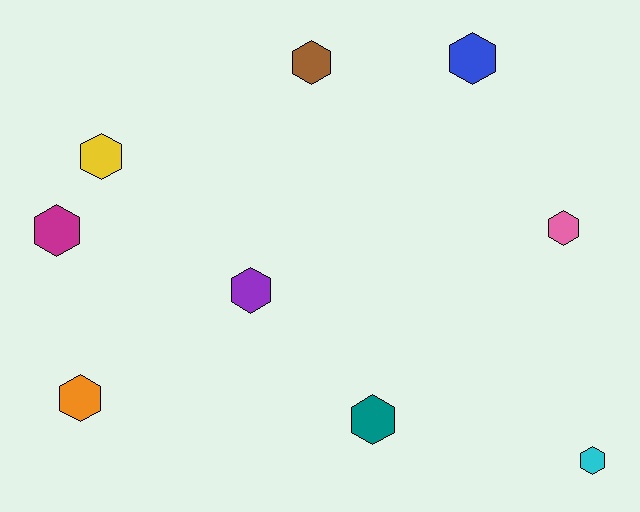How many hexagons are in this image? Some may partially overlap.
There are 9 hexagons.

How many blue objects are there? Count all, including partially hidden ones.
There is 1 blue object.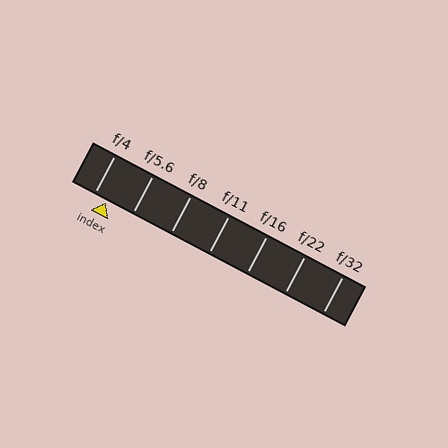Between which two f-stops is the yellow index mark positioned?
The index mark is between f/4 and f/5.6.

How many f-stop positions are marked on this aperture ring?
There are 7 f-stop positions marked.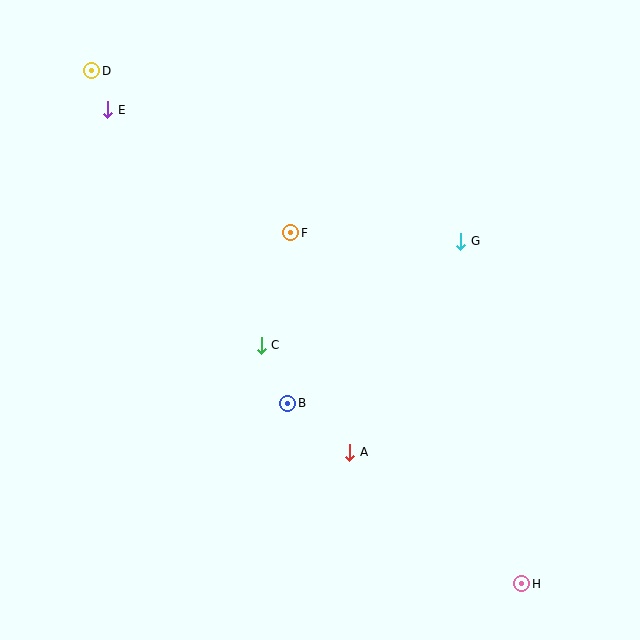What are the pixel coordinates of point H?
Point H is at (522, 584).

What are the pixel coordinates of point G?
Point G is at (461, 241).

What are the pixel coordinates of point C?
Point C is at (261, 345).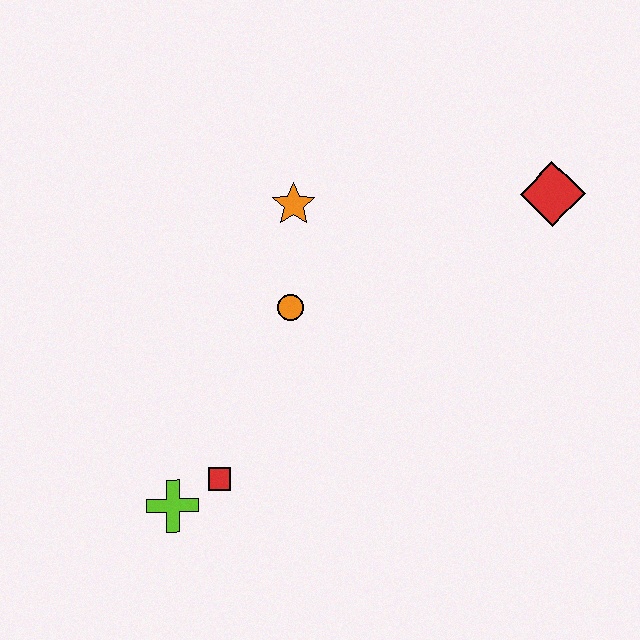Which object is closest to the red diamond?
The orange star is closest to the red diamond.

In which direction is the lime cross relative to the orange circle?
The lime cross is below the orange circle.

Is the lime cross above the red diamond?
No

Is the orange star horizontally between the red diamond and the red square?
Yes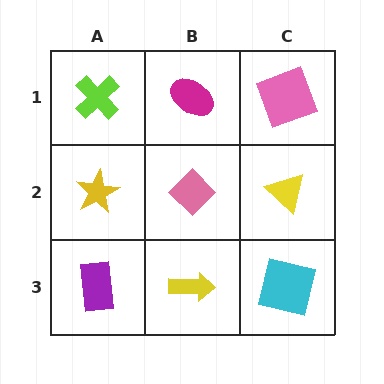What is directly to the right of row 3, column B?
A cyan square.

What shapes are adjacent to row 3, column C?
A yellow triangle (row 2, column C), a yellow arrow (row 3, column B).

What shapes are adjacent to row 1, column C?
A yellow triangle (row 2, column C), a magenta ellipse (row 1, column B).